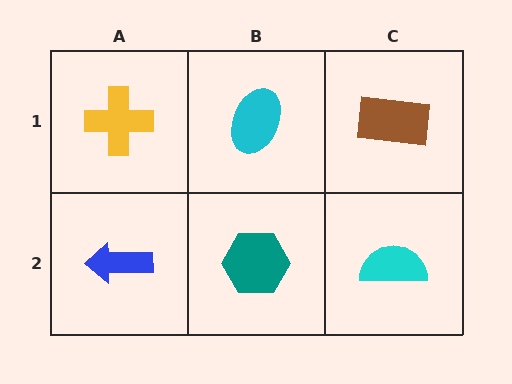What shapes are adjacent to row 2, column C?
A brown rectangle (row 1, column C), a teal hexagon (row 2, column B).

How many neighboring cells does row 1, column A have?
2.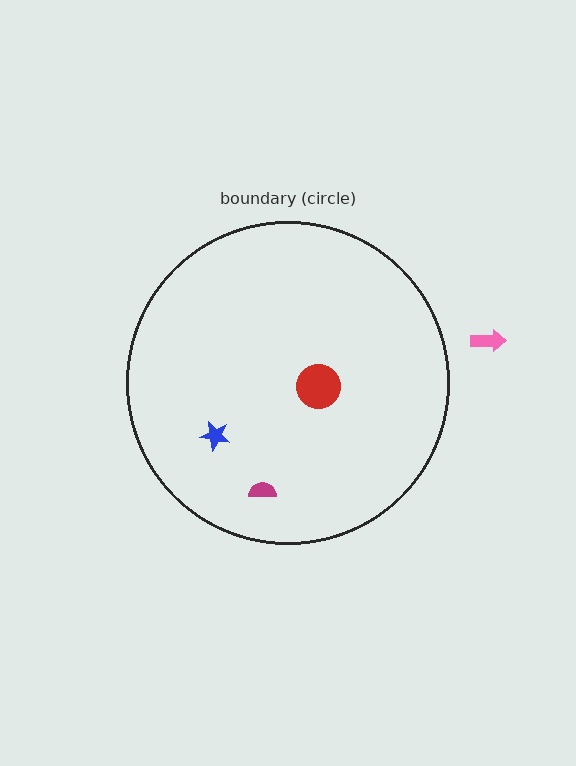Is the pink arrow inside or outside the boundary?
Outside.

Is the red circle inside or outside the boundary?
Inside.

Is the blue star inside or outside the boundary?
Inside.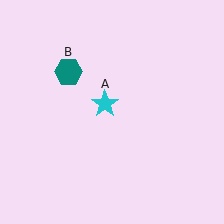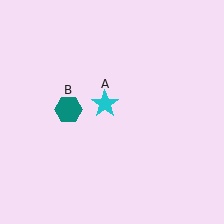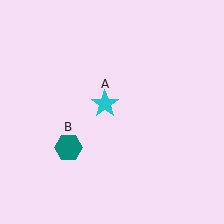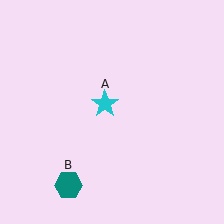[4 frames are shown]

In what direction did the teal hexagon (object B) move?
The teal hexagon (object B) moved down.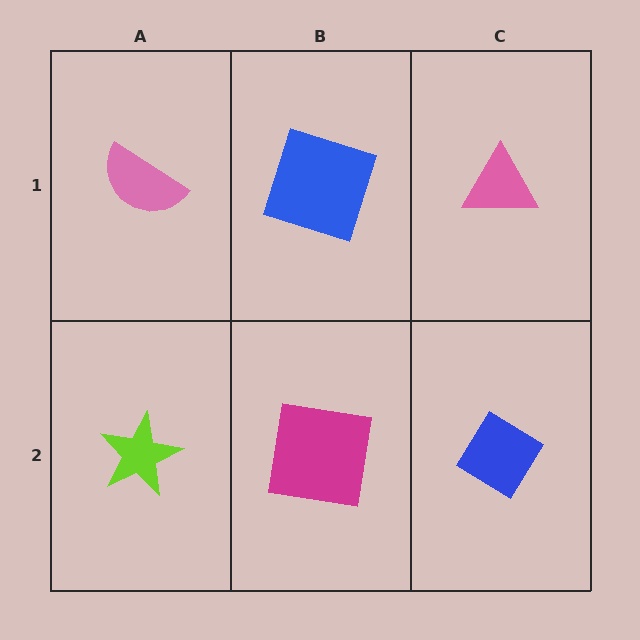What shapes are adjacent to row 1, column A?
A lime star (row 2, column A), a blue square (row 1, column B).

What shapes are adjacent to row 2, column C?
A pink triangle (row 1, column C), a magenta square (row 2, column B).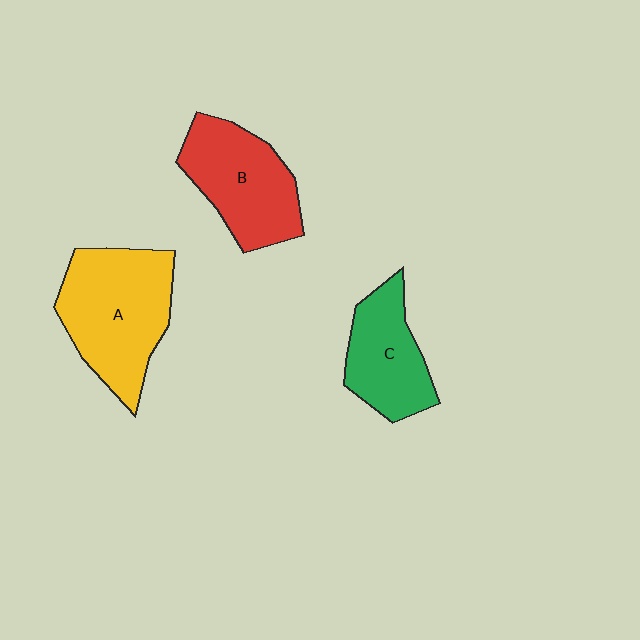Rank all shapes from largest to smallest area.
From largest to smallest: A (yellow), B (red), C (green).